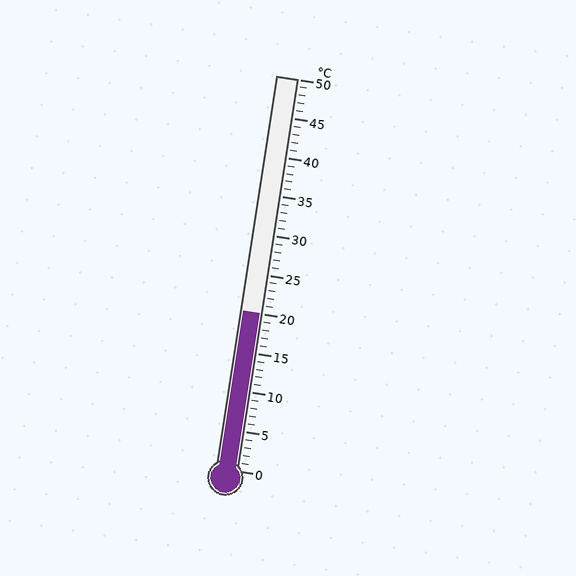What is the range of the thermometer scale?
The thermometer scale ranges from 0°C to 50°C.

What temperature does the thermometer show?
The thermometer shows approximately 20°C.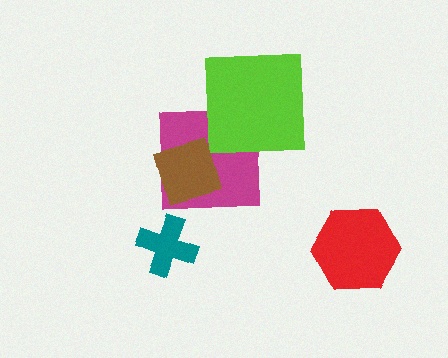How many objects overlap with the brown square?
1 object overlaps with the brown square.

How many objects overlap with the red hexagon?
0 objects overlap with the red hexagon.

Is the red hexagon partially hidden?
No, no other shape covers it.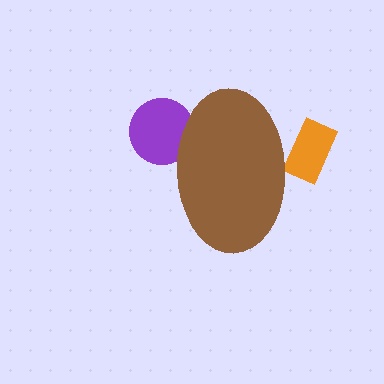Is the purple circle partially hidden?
Yes, the purple circle is partially hidden behind the brown ellipse.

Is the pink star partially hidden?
Yes, the pink star is partially hidden behind the brown ellipse.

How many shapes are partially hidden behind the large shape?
3 shapes are partially hidden.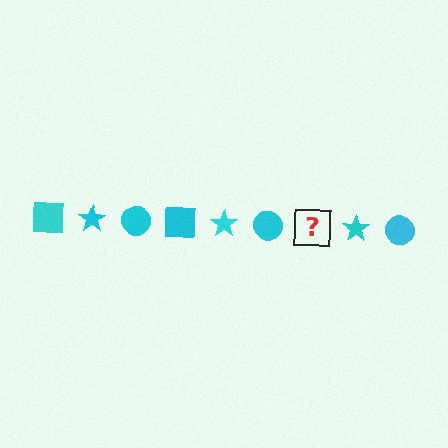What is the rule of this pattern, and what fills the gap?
The rule is that the pattern cycles through square, star, circle shapes in cyan. The gap should be filled with a cyan square.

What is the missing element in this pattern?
The missing element is a cyan square.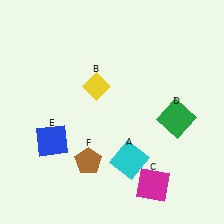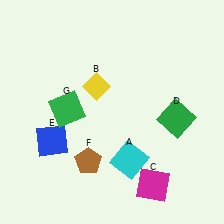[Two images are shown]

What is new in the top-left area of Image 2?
A green square (G) was added in the top-left area of Image 2.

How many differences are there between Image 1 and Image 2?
There is 1 difference between the two images.